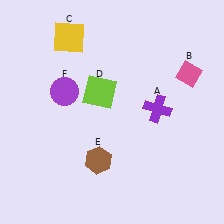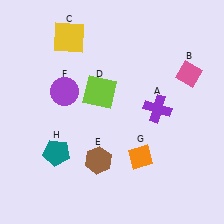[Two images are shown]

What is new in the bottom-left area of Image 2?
A teal pentagon (H) was added in the bottom-left area of Image 2.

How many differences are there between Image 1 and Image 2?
There are 2 differences between the two images.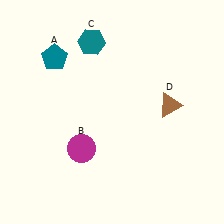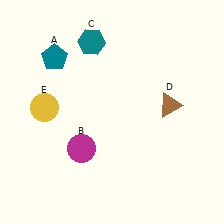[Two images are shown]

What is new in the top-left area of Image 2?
A yellow circle (E) was added in the top-left area of Image 2.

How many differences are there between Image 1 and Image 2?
There is 1 difference between the two images.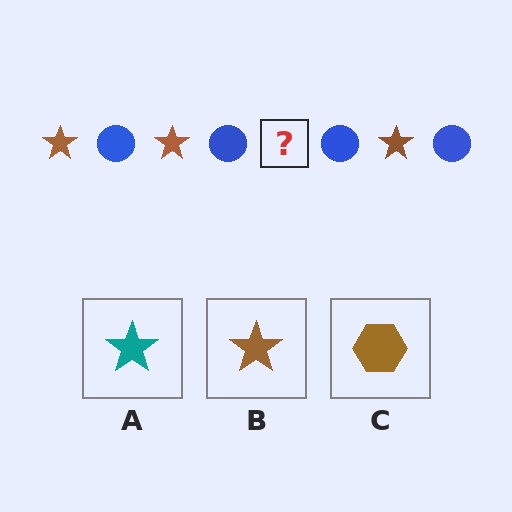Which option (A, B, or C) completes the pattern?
B.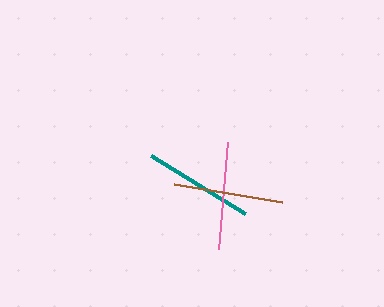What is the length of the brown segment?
The brown segment is approximately 110 pixels long.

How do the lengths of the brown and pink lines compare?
The brown and pink lines are approximately the same length.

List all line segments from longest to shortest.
From longest to shortest: brown, teal, pink.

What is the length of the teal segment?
The teal segment is approximately 110 pixels long.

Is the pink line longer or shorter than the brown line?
The brown line is longer than the pink line.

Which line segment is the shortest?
The pink line is the shortest at approximately 108 pixels.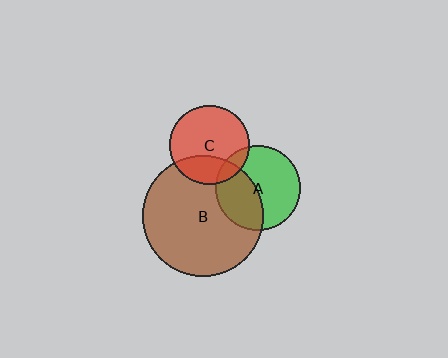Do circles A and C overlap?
Yes.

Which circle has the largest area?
Circle B (brown).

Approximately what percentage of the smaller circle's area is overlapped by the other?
Approximately 10%.